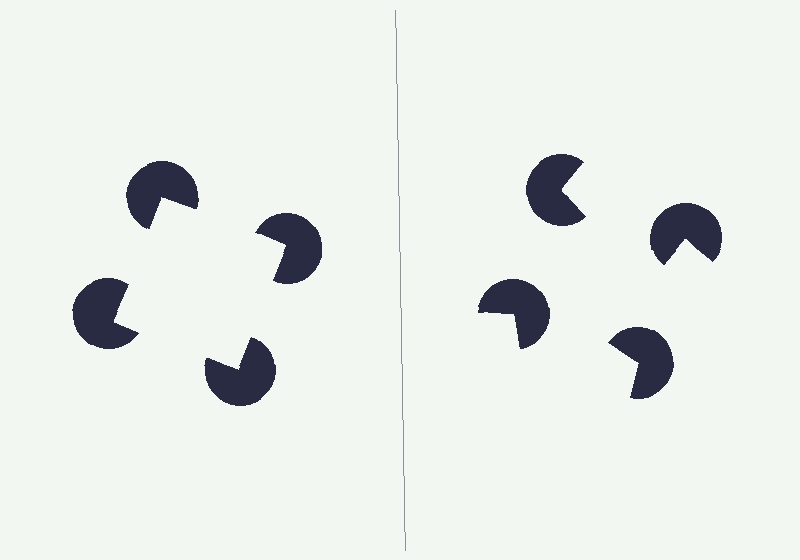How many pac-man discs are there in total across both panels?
8 — 4 on each side.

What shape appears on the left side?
An illusory square.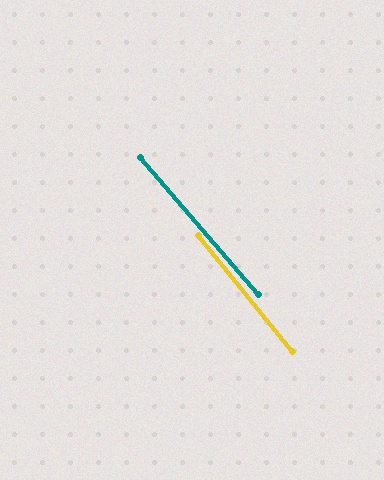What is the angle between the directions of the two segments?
Approximately 1 degree.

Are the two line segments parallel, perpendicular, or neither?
Parallel — their directions differ by only 1.4°.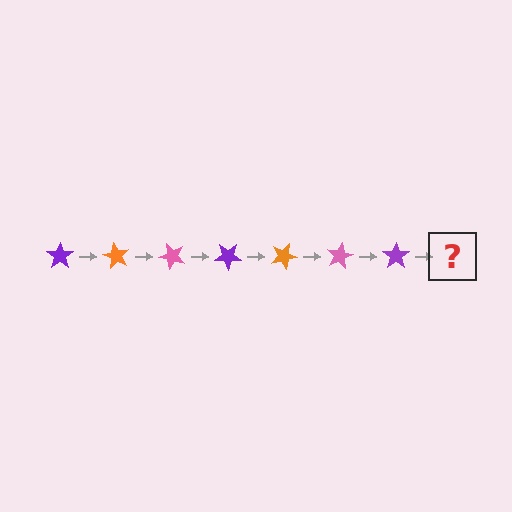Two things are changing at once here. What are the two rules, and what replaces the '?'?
The two rules are that it rotates 60 degrees each step and the color cycles through purple, orange, and pink. The '?' should be an orange star, rotated 420 degrees from the start.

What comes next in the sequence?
The next element should be an orange star, rotated 420 degrees from the start.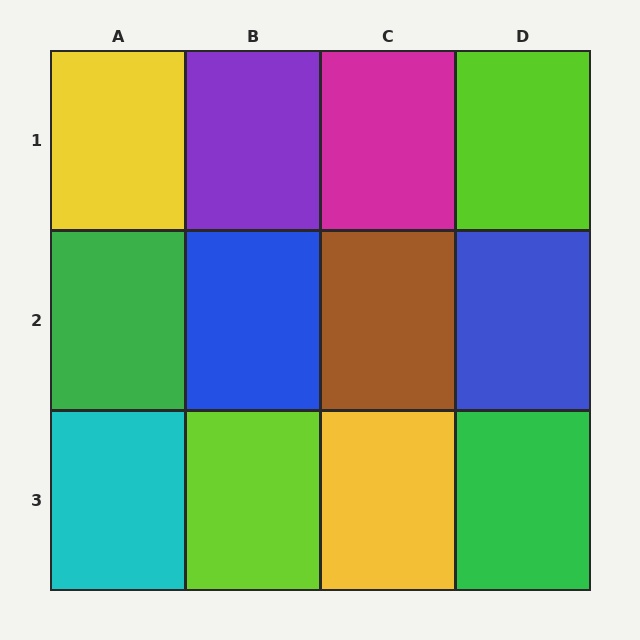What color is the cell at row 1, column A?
Yellow.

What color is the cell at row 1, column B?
Purple.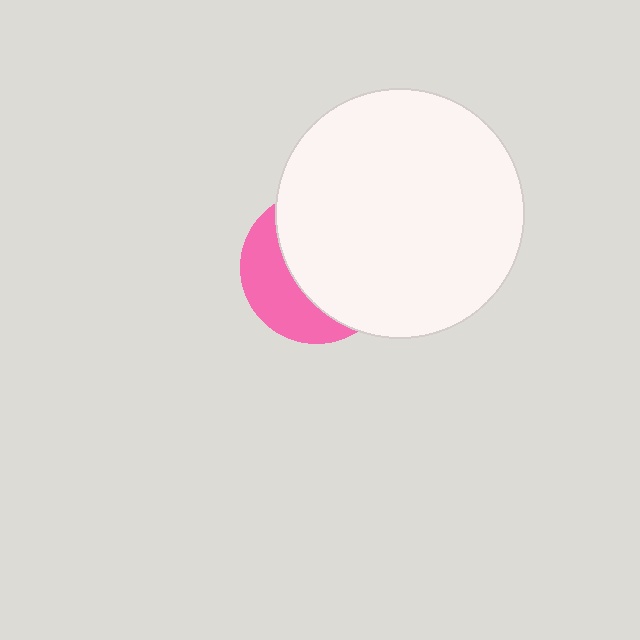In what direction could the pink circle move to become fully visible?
The pink circle could move left. That would shift it out from behind the white circle entirely.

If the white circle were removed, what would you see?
You would see the complete pink circle.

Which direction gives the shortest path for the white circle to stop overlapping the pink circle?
Moving right gives the shortest separation.